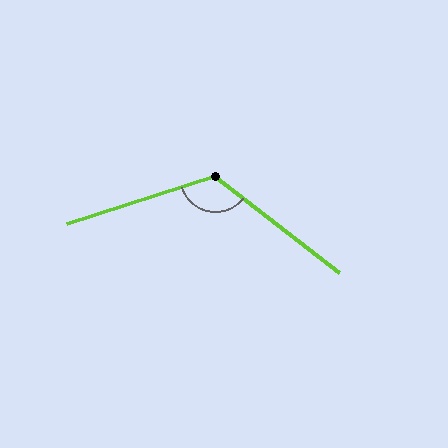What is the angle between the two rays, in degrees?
Approximately 124 degrees.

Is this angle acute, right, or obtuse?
It is obtuse.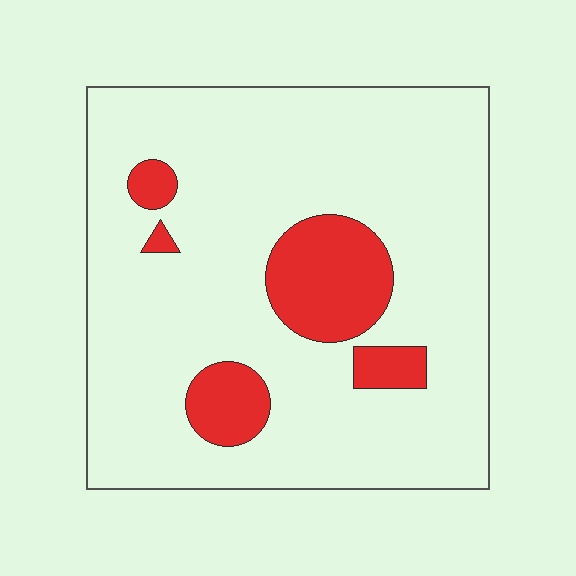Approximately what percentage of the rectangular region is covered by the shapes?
Approximately 15%.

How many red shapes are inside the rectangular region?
5.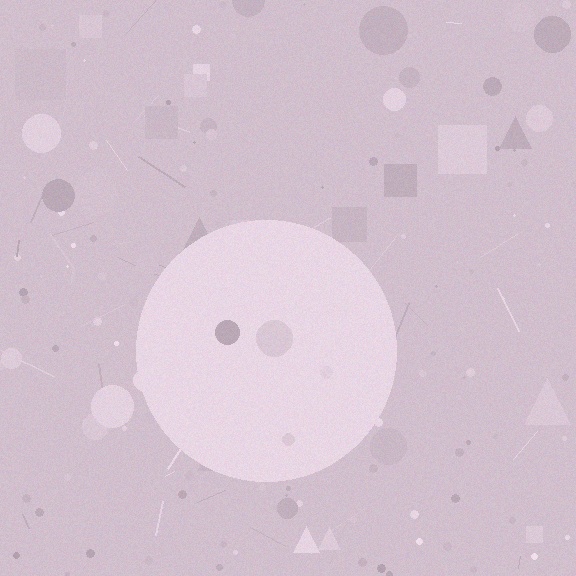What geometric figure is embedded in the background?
A circle is embedded in the background.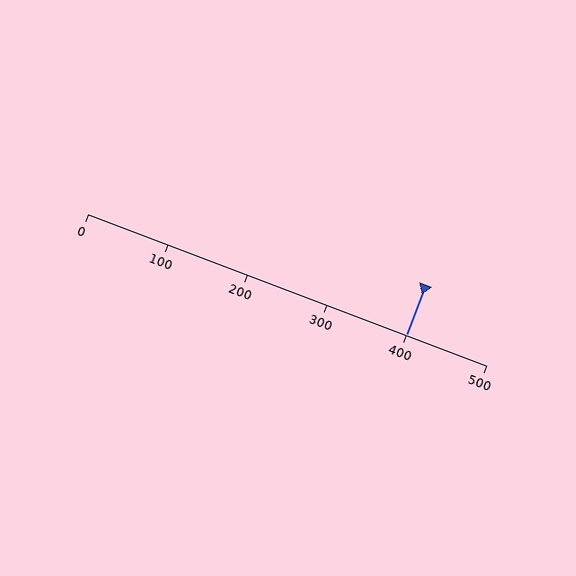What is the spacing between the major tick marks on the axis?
The major ticks are spaced 100 apart.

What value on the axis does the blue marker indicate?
The marker indicates approximately 400.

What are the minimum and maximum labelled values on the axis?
The axis runs from 0 to 500.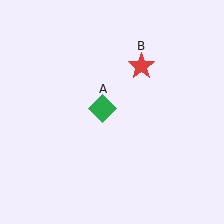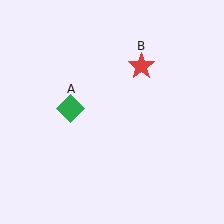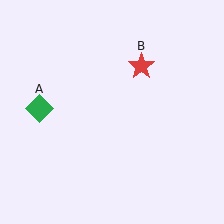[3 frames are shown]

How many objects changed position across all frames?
1 object changed position: green diamond (object A).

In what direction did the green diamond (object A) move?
The green diamond (object A) moved left.